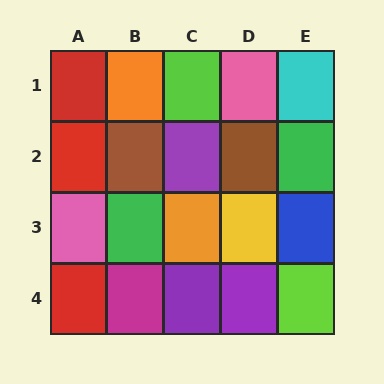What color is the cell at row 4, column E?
Lime.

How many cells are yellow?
1 cell is yellow.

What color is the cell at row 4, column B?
Magenta.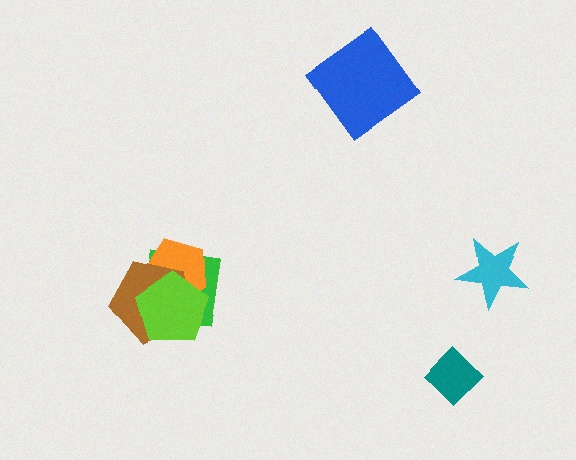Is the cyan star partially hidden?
No, no other shape covers it.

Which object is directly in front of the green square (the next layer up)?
The orange pentagon is directly in front of the green square.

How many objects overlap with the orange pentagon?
3 objects overlap with the orange pentagon.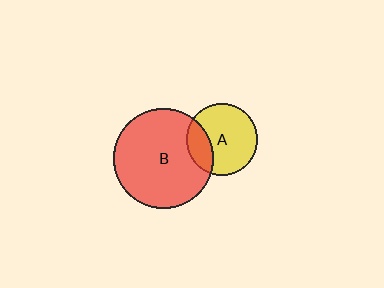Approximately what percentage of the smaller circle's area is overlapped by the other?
Approximately 25%.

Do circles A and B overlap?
Yes.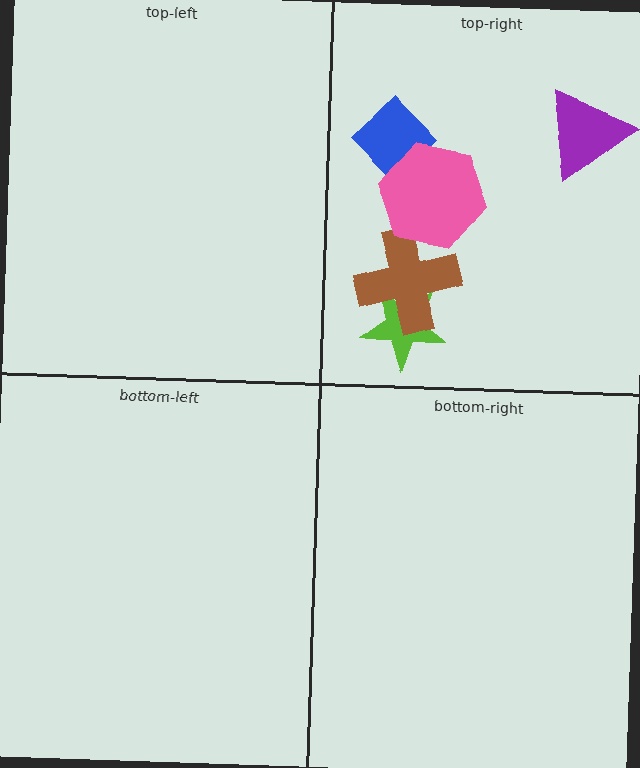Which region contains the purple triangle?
The top-right region.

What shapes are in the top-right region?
The blue diamond, the lime star, the brown cross, the purple triangle, the pink hexagon.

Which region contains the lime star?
The top-right region.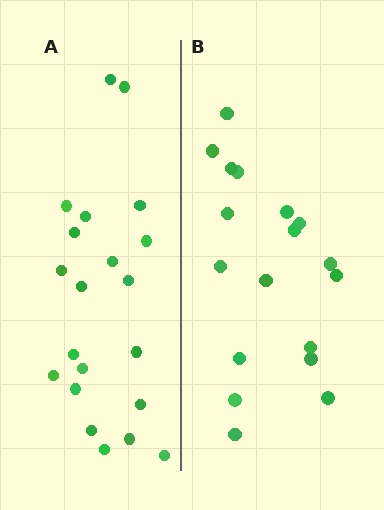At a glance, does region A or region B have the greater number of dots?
Region A (the left region) has more dots.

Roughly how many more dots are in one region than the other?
Region A has just a few more — roughly 2 or 3 more dots than region B.